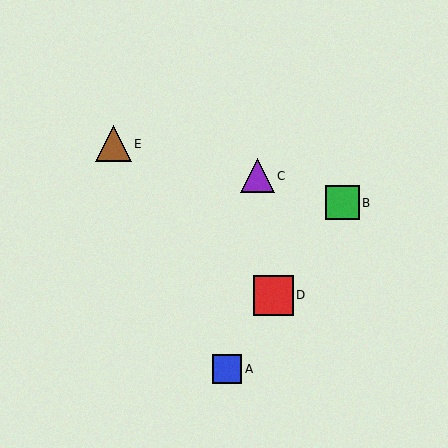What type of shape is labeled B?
Shape B is a green square.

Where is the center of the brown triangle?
The center of the brown triangle is at (113, 144).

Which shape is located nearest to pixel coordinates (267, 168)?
The purple triangle (labeled C) at (257, 176) is nearest to that location.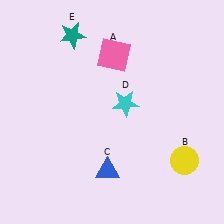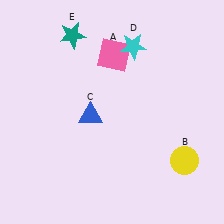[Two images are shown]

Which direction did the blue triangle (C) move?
The blue triangle (C) moved up.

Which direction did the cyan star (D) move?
The cyan star (D) moved up.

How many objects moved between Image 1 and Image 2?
2 objects moved between the two images.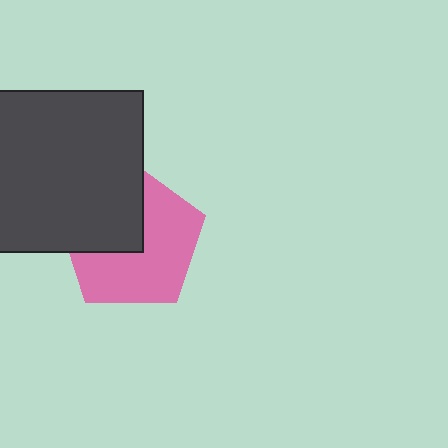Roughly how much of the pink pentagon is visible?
About half of it is visible (roughly 61%).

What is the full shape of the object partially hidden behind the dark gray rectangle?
The partially hidden object is a pink pentagon.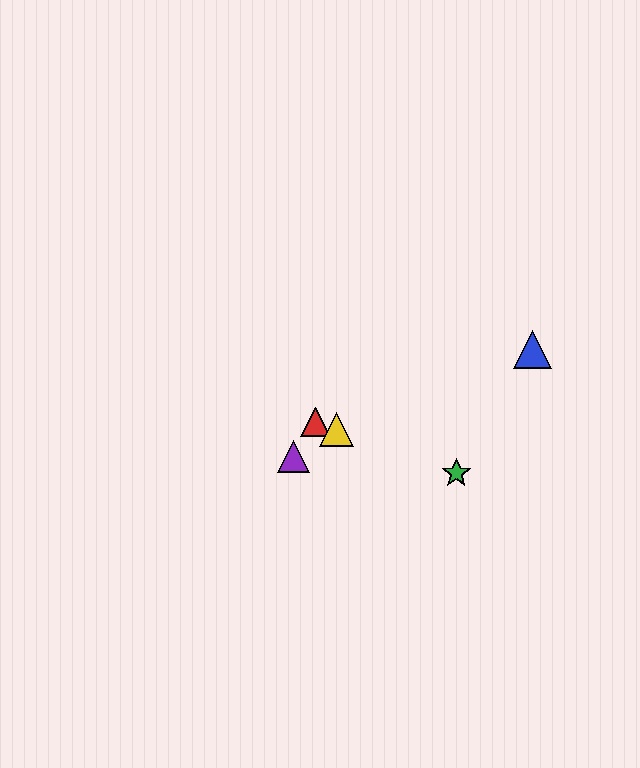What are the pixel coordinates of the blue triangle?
The blue triangle is at (533, 349).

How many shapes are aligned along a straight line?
3 shapes (the red triangle, the green star, the yellow triangle) are aligned along a straight line.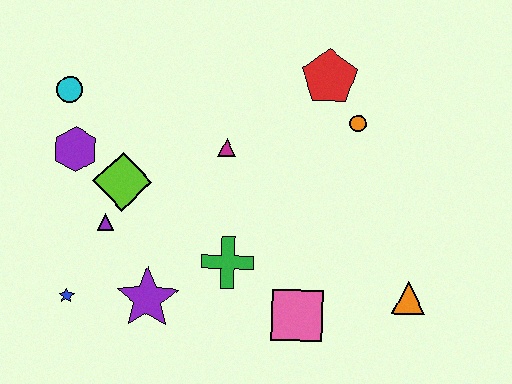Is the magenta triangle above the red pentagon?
No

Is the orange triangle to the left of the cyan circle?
No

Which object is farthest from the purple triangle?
The orange triangle is farthest from the purple triangle.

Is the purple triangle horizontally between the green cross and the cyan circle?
Yes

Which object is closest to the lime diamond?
The purple triangle is closest to the lime diamond.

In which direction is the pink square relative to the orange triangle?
The pink square is to the left of the orange triangle.